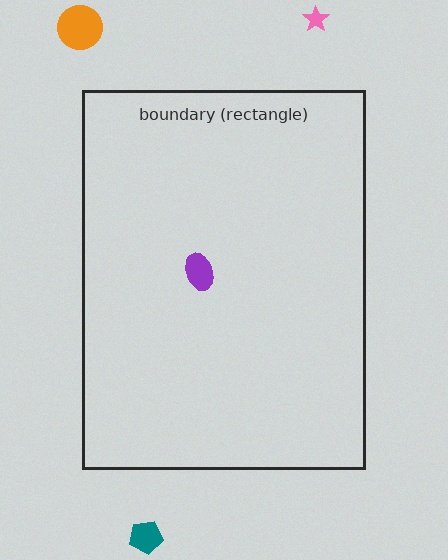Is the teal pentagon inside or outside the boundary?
Outside.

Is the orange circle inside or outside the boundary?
Outside.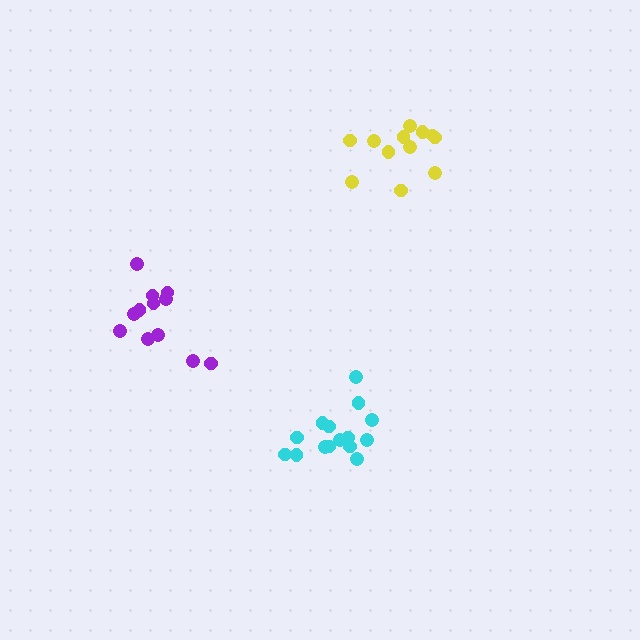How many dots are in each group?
Group 1: 12 dots, Group 2: 12 dots, Group 3: 15 dots (39 total).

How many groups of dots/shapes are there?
There are 3 groups.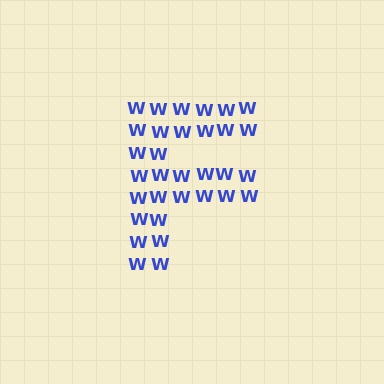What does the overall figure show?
The overall figure shows the letter F.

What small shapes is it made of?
It is made of small letter W's.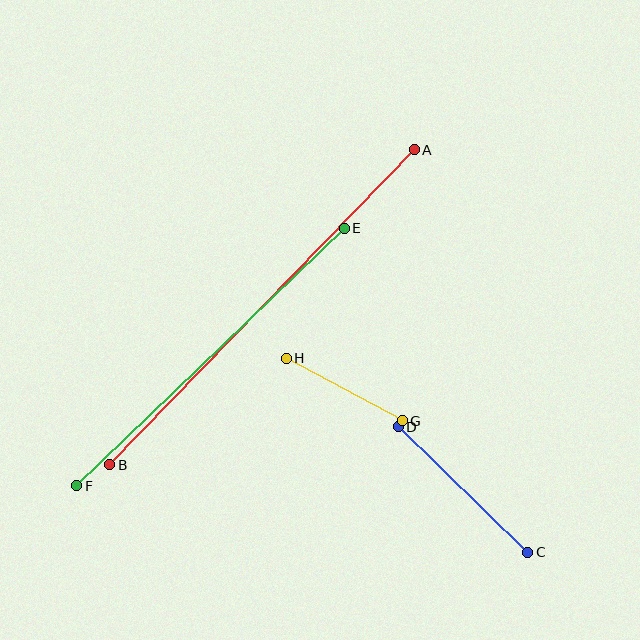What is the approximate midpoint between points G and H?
The midpoint is at approximately (344, 390) pixels.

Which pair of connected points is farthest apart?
Points A and B are farthest apart.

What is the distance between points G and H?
The distance is approximately 132 pixels.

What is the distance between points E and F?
The distance is approximately 371 pixels.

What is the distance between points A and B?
The distance is approximately 438 pixels.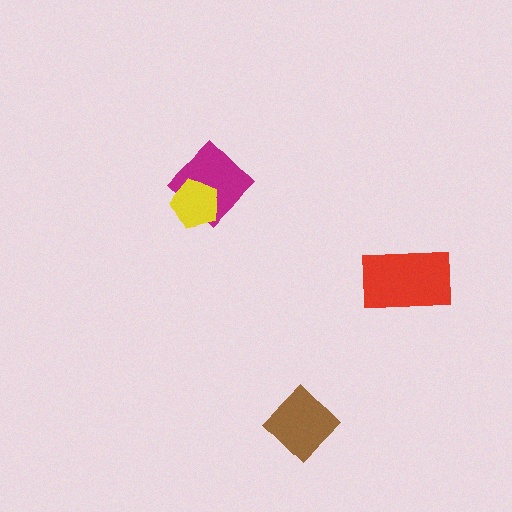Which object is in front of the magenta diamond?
The yellow pentagon is in front of the magenta diamond.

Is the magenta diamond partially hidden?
Yes, it is partially covered by another shape.